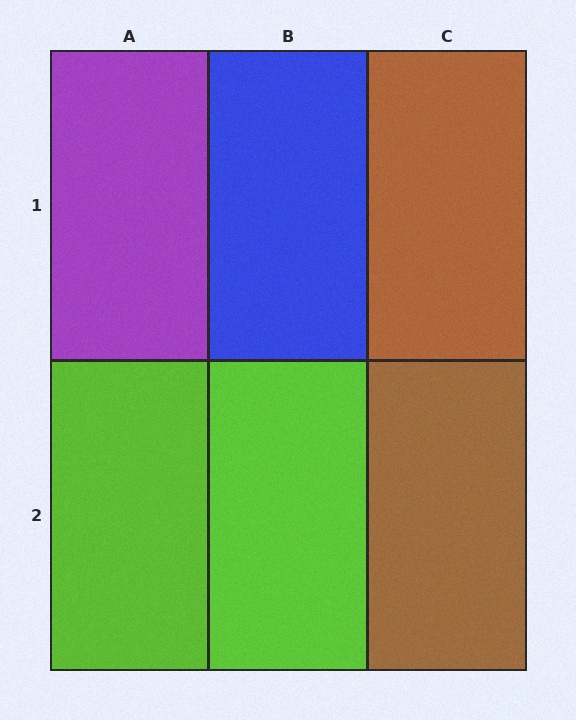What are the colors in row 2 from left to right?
Lime, lime, brown.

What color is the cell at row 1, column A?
Purple.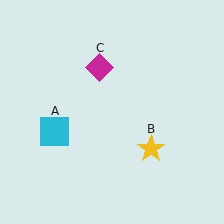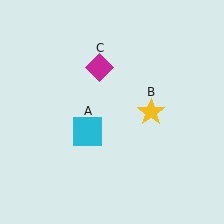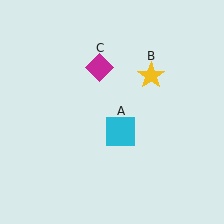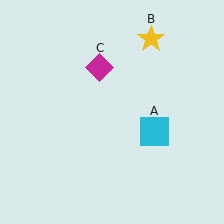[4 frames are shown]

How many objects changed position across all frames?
2 objects changed position: cyan square (object A), yellow star (object B).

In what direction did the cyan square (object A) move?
The cyan square (object A) moved right.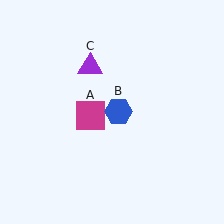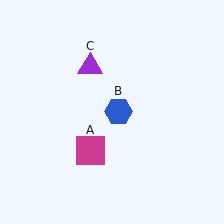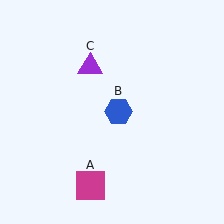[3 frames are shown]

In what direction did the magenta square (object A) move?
The magenta square (object A) moved down.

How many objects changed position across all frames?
1 object changed position: magenta square (object A).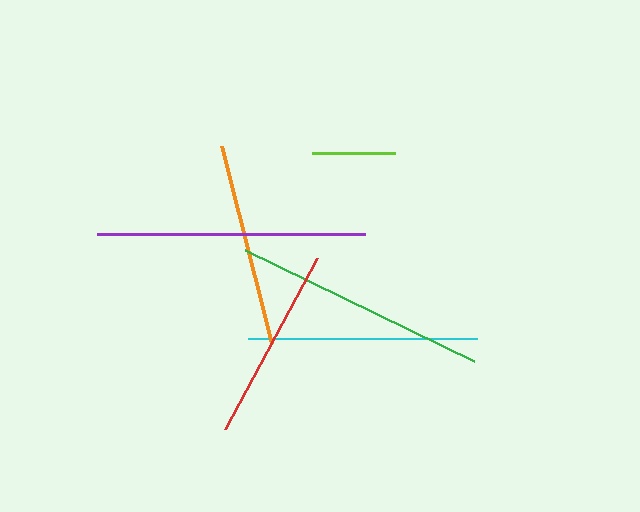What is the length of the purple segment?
The purple segment is approximately 269 pixels long.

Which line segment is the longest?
The purple line is the longest at approximately 269 pixels.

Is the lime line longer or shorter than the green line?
The green line is longer than the lime line.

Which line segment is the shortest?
The lime line is the shortest at approximately 84 pixels.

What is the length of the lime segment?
The lime segment is approximately 84 pixels long.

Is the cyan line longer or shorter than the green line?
The green line is longer than the cyan line.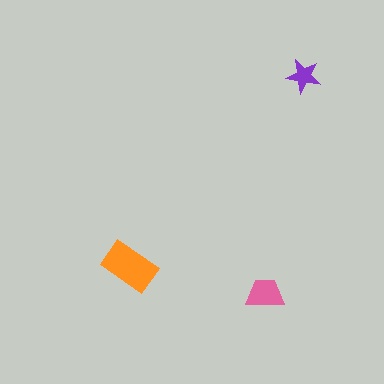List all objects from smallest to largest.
The purple star, the pink trapezoid, the orange rectangle.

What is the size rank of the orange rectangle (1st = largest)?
1st.